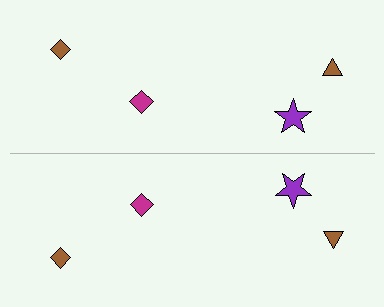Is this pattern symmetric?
Yes, this pattern has bilateral (reflection) symmetry.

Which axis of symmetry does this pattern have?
The pattern has a horizontal axis of symmetry running through the center of the image.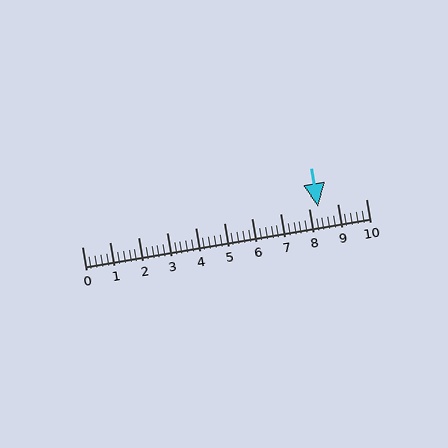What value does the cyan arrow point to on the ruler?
The cyan arrow points to approximately 8.3.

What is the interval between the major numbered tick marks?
The major tick marks are spaced 1 units apart.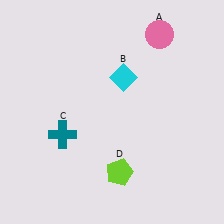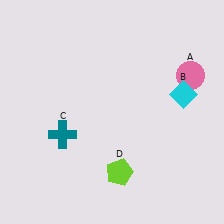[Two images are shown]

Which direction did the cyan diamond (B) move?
The cyan diamond (B) moved right.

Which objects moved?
The objects that moved are: the pink circle (A), the cyan diamond (B).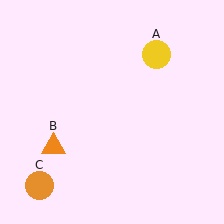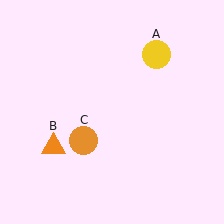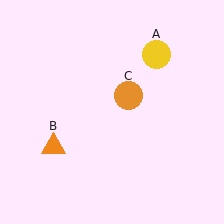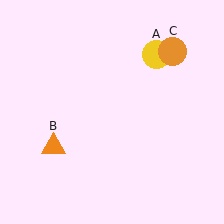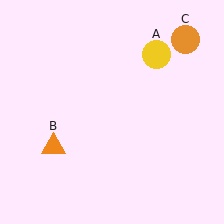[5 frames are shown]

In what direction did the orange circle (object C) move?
The orange circle (object C) moved up and to the right.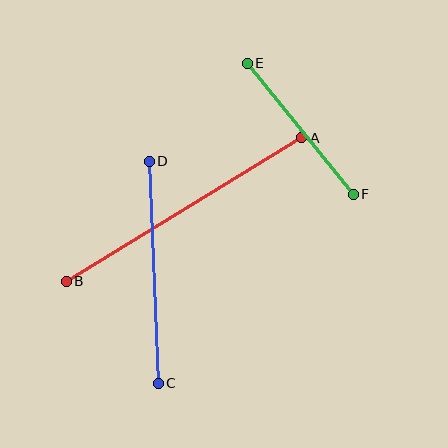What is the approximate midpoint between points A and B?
The midpoint is at approximately (184, 210) pixels.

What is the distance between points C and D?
The distance is approximately 222 pixels.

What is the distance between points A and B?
The distance is approximately 276 pixels.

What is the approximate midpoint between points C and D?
The midpoint is at approximately (154, 272) pixels.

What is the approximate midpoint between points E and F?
The midpoint is at approximately (300, 129) pixels.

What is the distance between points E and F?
The distance is approximately 168 pixels.